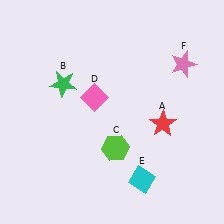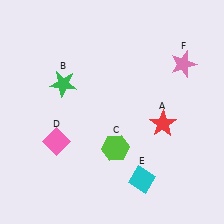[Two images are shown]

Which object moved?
The pink diamond (D) moved down.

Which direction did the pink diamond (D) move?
The pink diamond (D) moved down.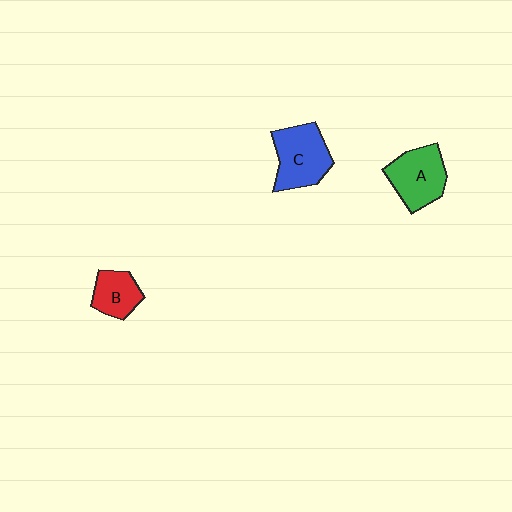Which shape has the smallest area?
Shape B (red).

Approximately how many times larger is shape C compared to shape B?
Approximately 1.6 times.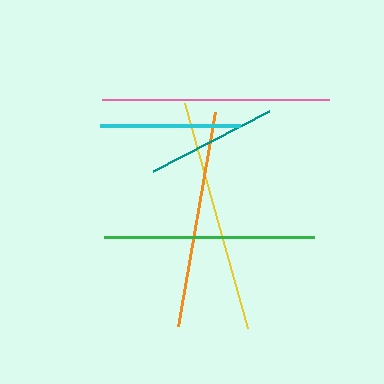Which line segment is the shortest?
The teal line is the shortest at approximately 130 pixels.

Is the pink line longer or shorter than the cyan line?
The pink line is longer than the cyan line.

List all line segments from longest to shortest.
From longest to shortest: yellow, pink, orange, green, cyan, teal.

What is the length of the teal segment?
The teal segment is approximately 130 pixels long.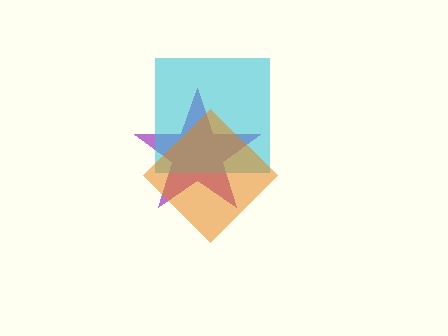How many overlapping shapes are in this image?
There are 3 overlapping shapes in the image.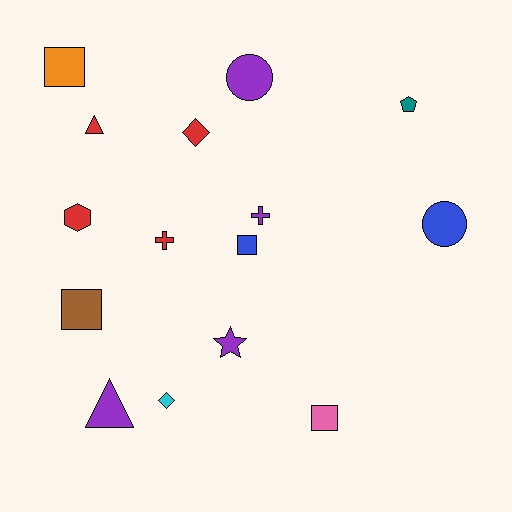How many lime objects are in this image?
There are no lime objects.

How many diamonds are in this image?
There are 2 diamonds.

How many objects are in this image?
There are 15 objects.